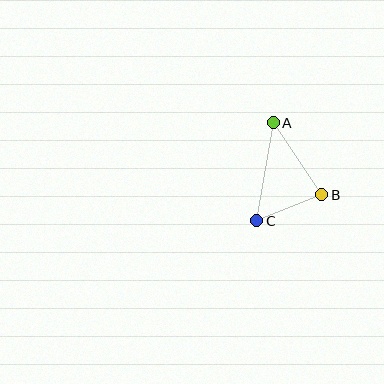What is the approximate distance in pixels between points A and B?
The distance between A and B is approximately 87 pixels.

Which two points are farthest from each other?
Points A and C are farthest from each other.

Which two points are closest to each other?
Points B and C are closest to each other.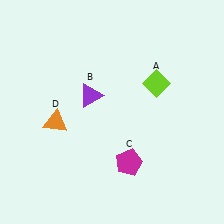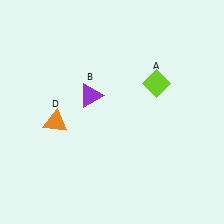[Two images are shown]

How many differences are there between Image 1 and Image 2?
There is 1 difference between the two images.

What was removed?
The magenta pentagon (C) was removed in Image 2.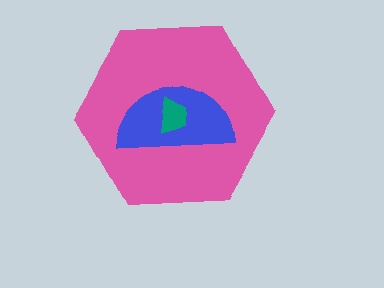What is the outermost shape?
The pink hexagon.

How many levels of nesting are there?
3.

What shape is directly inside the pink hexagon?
The blue semicircle.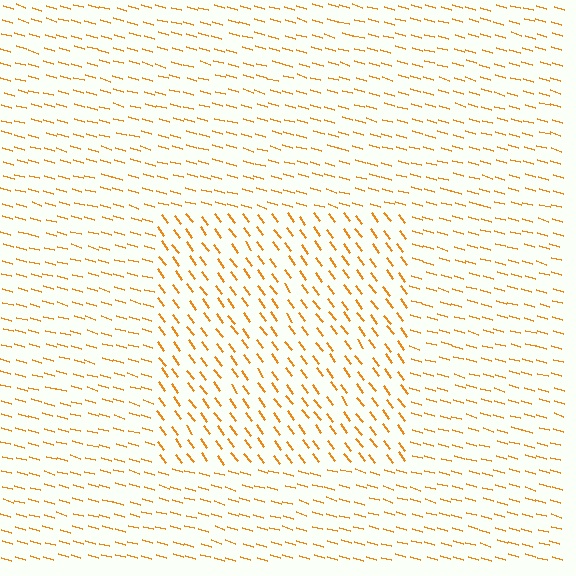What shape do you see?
I see a rectangle.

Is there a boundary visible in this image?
Yes, there is a texture boundary formed by a change in line orientation.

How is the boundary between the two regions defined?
The boundary is defined purely by a change in line orientation (approximately 38 degrees difference). All lines are the same color and thickness.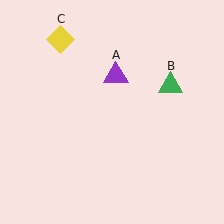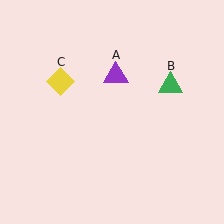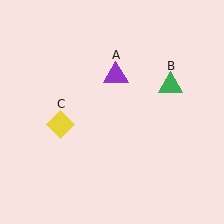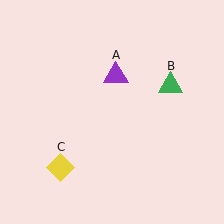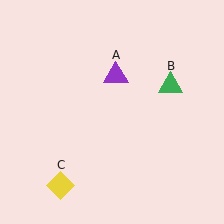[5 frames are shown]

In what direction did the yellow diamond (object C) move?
The yellow diamond (object C) moved down.